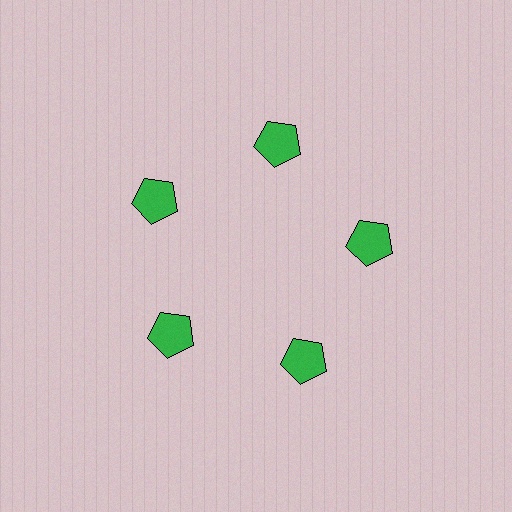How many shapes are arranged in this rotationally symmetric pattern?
There are 5 shapes, arranged in 5 groups of 1.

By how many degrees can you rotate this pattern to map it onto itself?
The pattern maps onto itself every 72 degrees of rotation.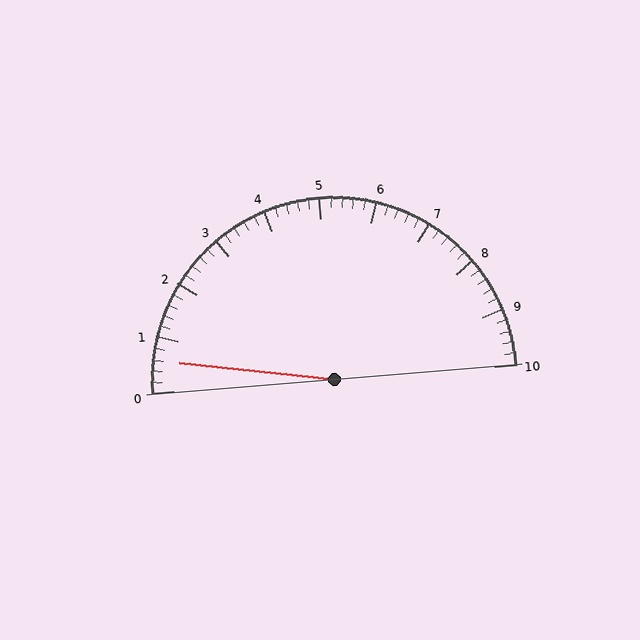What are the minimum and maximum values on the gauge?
The gauge ranges from 0 to 10.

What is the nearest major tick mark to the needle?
The nearest major tick mark is 1.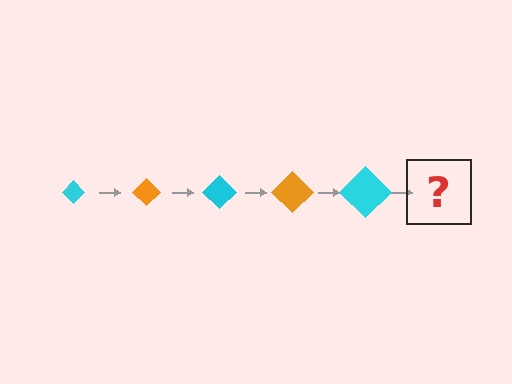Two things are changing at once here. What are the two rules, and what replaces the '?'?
The two rules are that the diamond grows larger each step and the color cycles through cyan and orange. The '?' should be an orange diamond, larger than the previous one.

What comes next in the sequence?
The next element should be an orange diamond, larger than the previous one.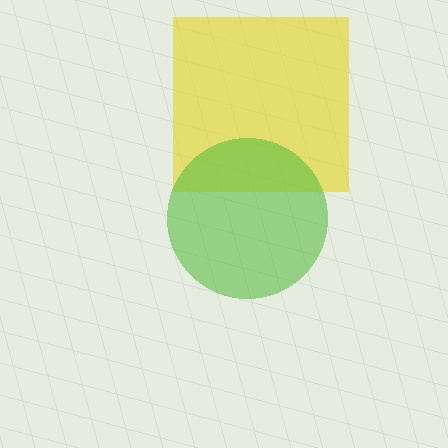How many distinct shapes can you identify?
There are 2 distinct shapes: a yellow square, a lime circle.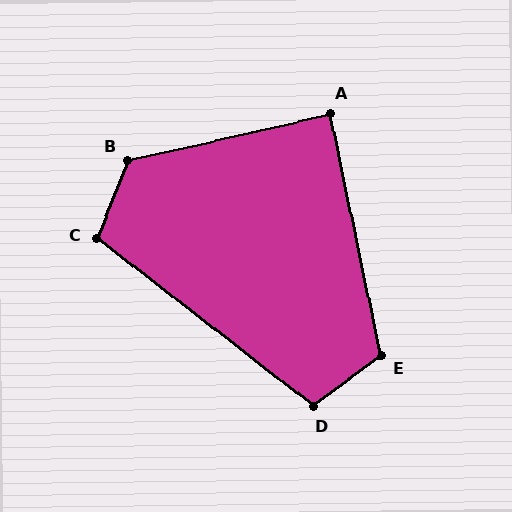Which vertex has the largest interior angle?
B, at approximately 124 degrees.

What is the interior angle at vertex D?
Approximately 106 degrees (obtuse).